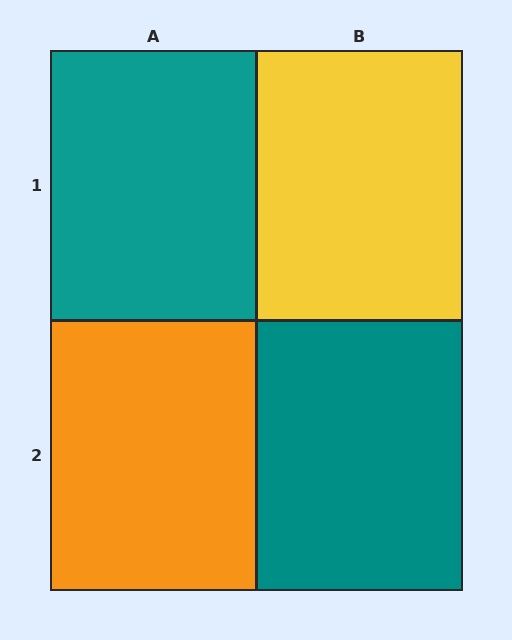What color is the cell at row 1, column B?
Yellow.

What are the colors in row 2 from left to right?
Orange, teal.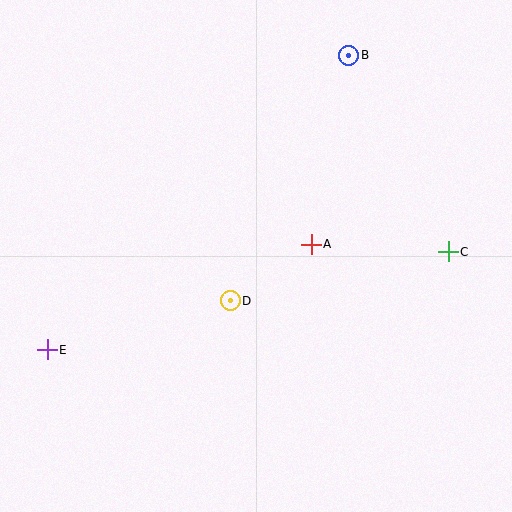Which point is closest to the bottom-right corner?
Point C is closest to the bottom-right corner.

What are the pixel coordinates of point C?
Point C is at (448, 252).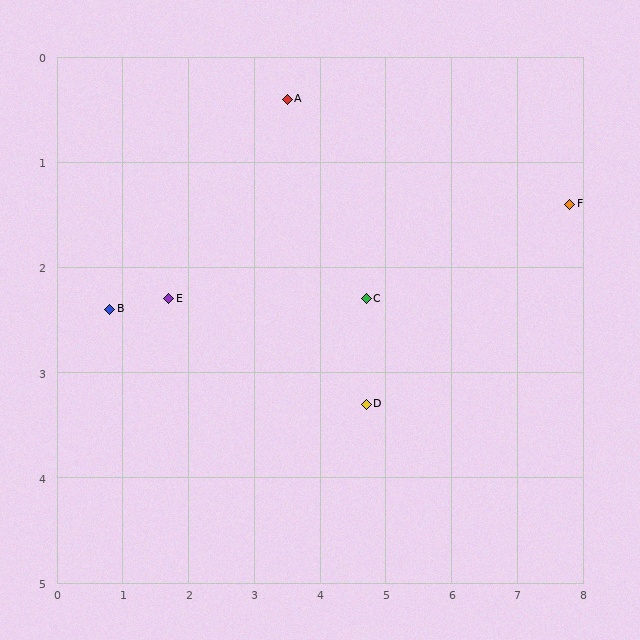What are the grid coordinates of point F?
Point F is at approximately (7.8, 1.4).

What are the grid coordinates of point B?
Point B is at approximately (0.8, 2.4).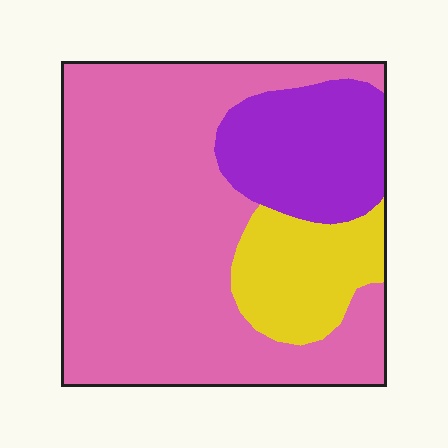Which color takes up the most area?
Pink, at roughly 65%.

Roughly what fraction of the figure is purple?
Purple takes up about one fifth (1/5) of the figure.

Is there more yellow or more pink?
Pink.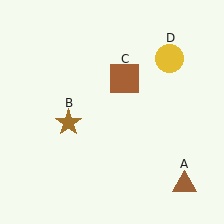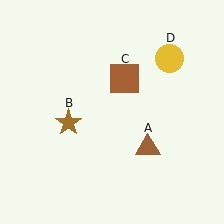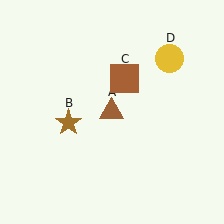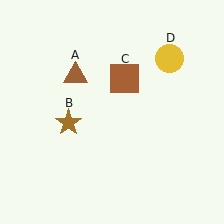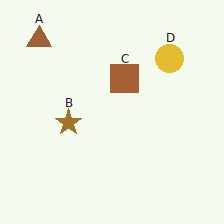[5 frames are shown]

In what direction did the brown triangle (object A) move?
The brown triangle (object A) moved up and to the left.